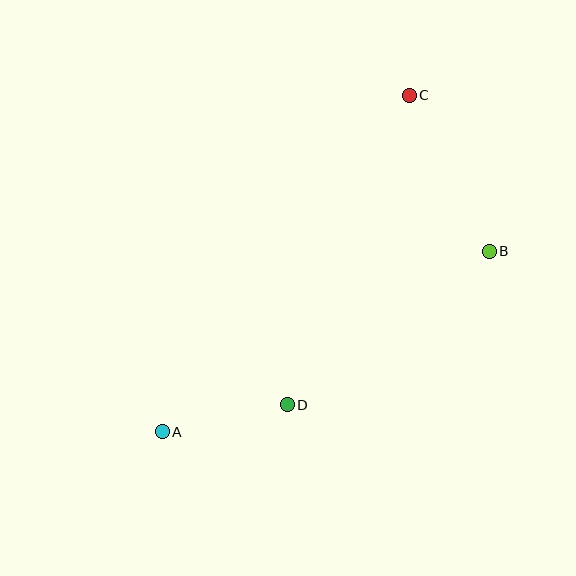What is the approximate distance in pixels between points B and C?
The distance between B and C is approximately 175 pixels.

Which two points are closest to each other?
Points A and D are closest to each other.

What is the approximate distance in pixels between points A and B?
The distance between A and B is approximately 373 pixels.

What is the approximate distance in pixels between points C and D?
The distance between C and D is approximately 332 pixels.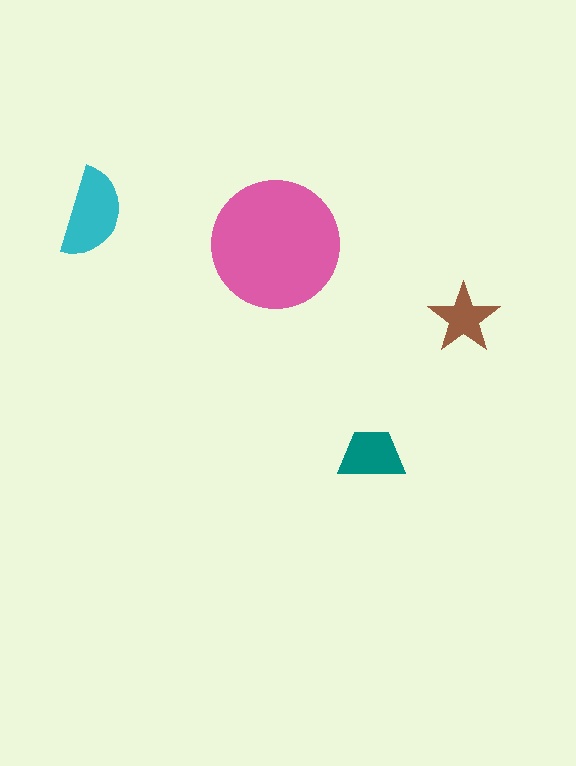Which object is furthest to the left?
The cyan semicircle is leftmost.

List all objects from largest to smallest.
The pink circle, the cyan semicircle, the teal trapezoid, the brown star.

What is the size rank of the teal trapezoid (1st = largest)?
3rd.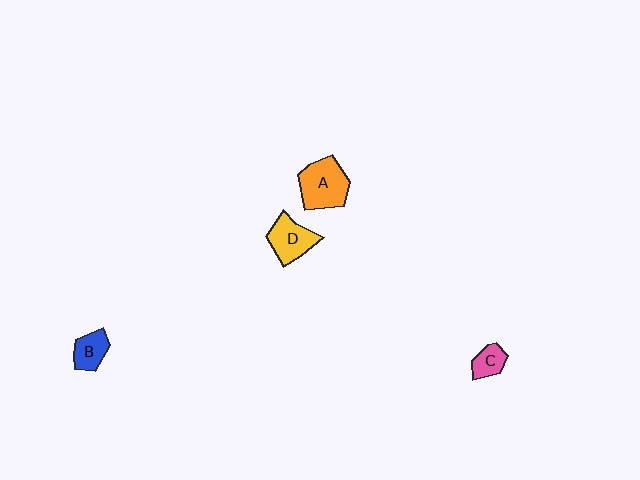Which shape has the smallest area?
Shape C (pink).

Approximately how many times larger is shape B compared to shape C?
Approximately 1.2 times.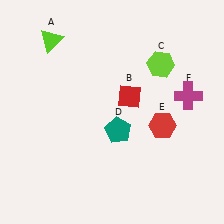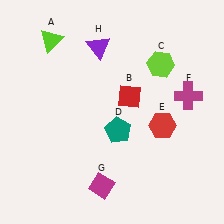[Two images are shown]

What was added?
A magenta diamond (G), a purple triangle (H) were added in Image 2.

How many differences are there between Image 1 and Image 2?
There are 2 differences between the two images.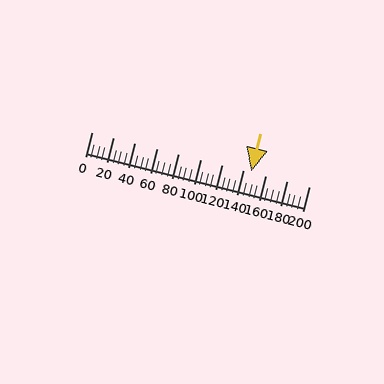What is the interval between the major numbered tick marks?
The major tick marks are spaced 20 units apart.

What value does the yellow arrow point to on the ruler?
The yellow arrow points to approximately 147.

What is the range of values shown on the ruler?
The ruler shows values from 0 to 200.